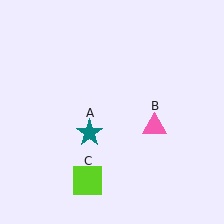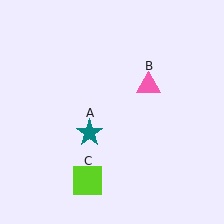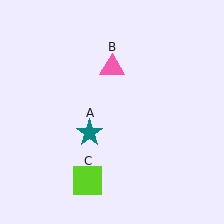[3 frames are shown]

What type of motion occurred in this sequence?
The pink triangle (object B) rotated counterclockwise around the center of the scene.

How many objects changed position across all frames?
1 object changed position: pink triangle (object B).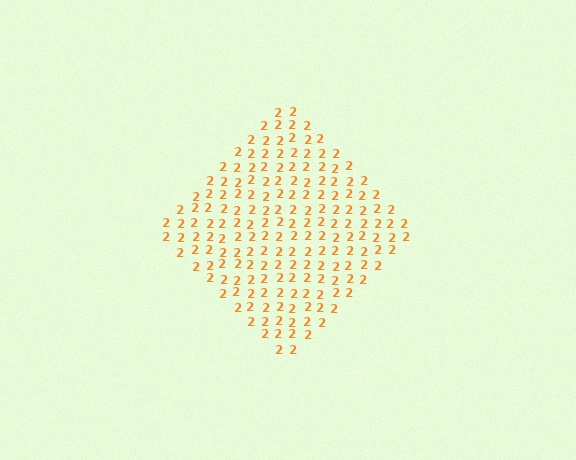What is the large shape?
The large shape is a diamond.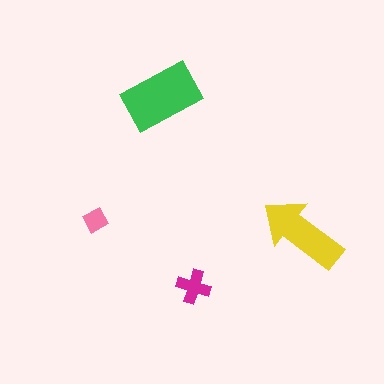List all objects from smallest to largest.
The pink diamond, the magenta cross, the yellow arrow, the green rectangle.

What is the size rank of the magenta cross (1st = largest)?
3rd.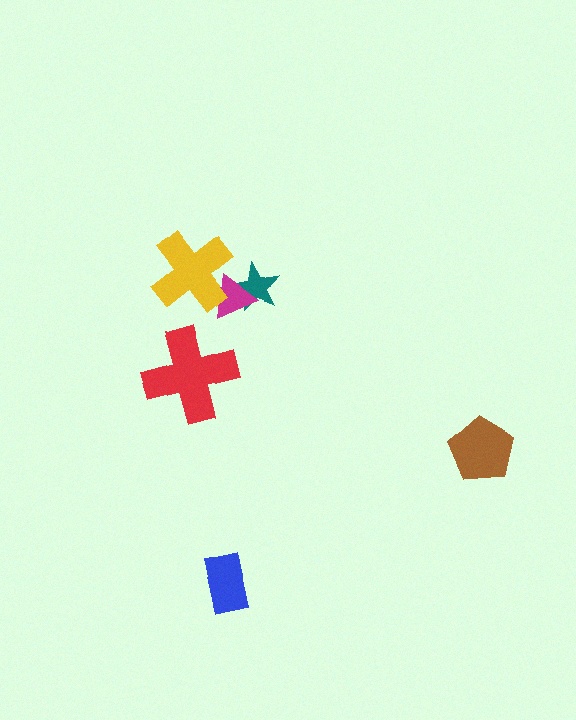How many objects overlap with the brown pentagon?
0 objects overlap with the brown pentagon.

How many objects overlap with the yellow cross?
1 object overlaps with the yellow cross.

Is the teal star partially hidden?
Yes, it is partially covered by another shape.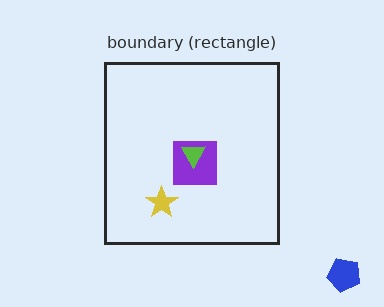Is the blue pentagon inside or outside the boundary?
Outside.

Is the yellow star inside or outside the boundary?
Inside.